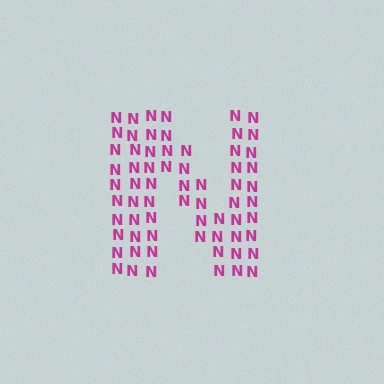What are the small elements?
The small elements are letter N's.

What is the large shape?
The large shape is the letter N.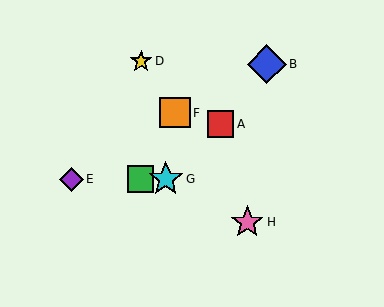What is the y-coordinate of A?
Object A is at y≈124.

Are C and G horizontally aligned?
Yes, both are at y≈179.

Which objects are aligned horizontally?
Objects C, E, G are aligned horizontally.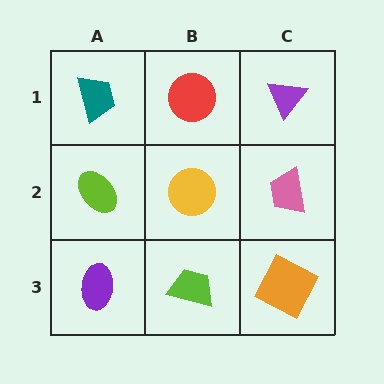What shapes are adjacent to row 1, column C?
A pink trapezoid (row 2, column C), a red circle (row 1, column B).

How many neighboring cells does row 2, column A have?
3.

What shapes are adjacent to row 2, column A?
A teal trapezoid (row 1, column A), a purple ellipse (row 3, column A), a yellow circle (row 2, column B).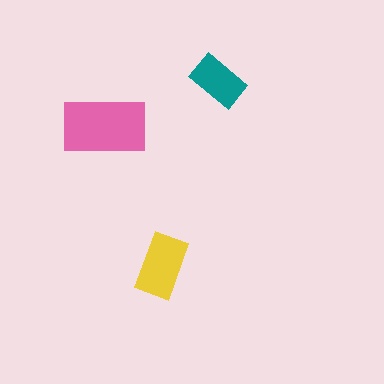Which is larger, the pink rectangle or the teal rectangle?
The pink one.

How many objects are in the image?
There are 3 objects in the image.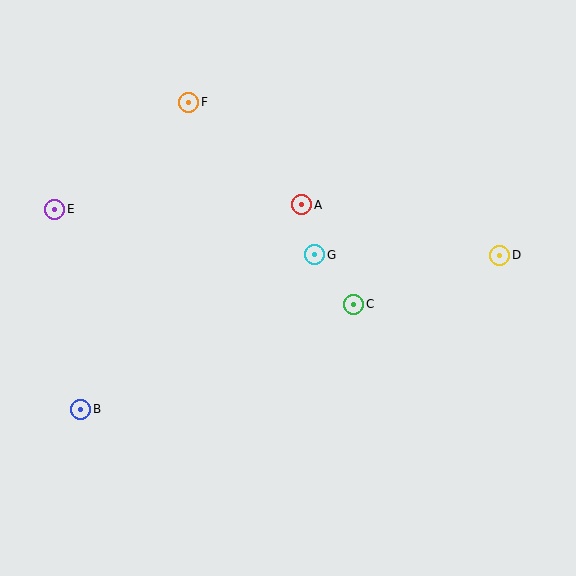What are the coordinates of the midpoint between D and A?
The midpoint between D and A is at (401, 230).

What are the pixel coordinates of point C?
Point C is at (354, 304).